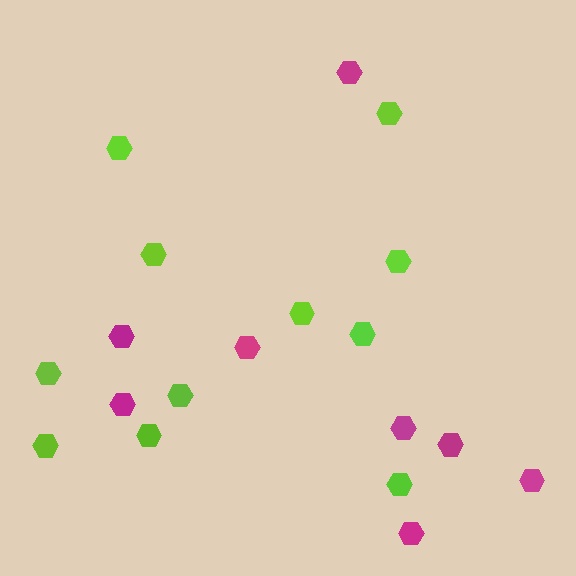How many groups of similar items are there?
There are 2 groups: one group of lime hexagons (11) and one group of magenta hexagons (8).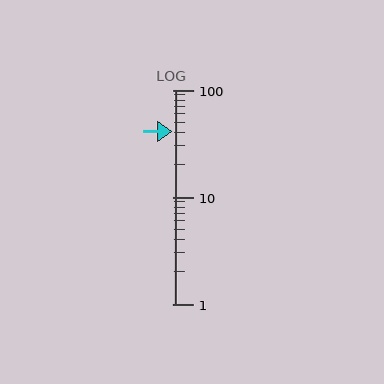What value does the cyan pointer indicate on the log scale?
The pointer indicates approximately 41.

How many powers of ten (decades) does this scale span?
The scale spans 2 decades, from 1 to 100.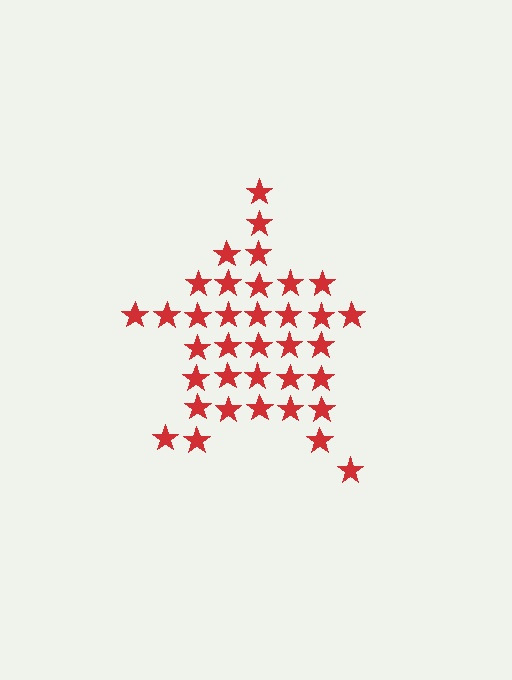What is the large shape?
The large shape is a star.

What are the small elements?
The small elements are stars.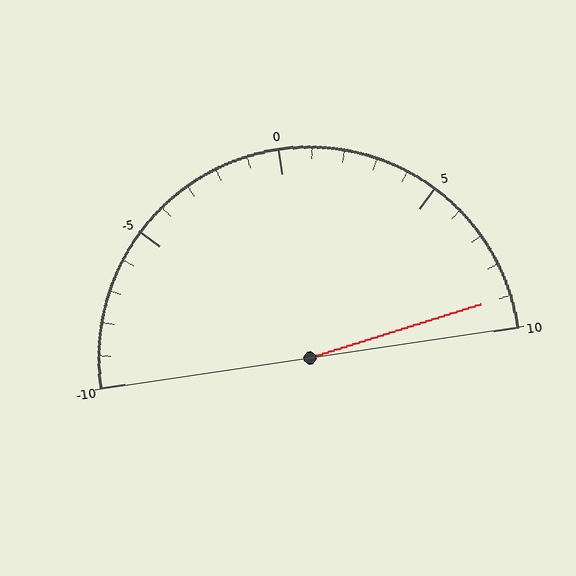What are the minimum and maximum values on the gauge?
The gauge ranges from -10 to 10.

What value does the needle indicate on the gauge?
The needle indicates approximately 9.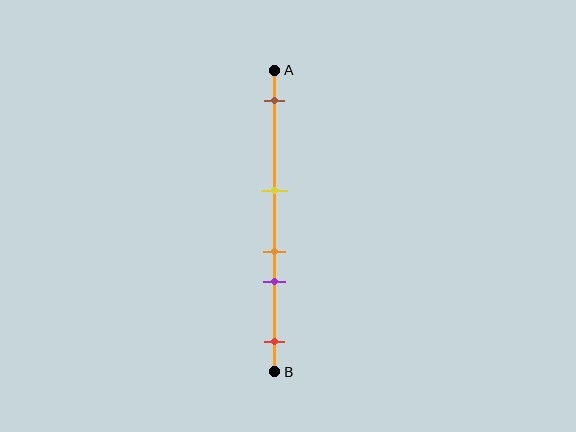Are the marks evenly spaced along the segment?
No, the marks are not evenly spaced.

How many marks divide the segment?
There are 5 marks dividing the segment.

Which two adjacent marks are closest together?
The orange and purple marks are the closest adjacent pair.